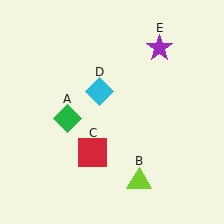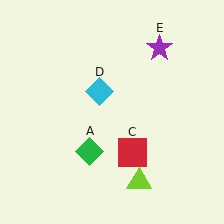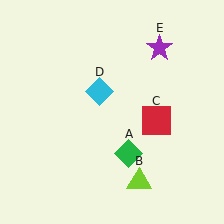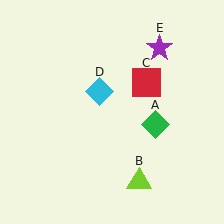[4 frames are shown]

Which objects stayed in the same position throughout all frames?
Lime triangle (object B) and cyan diamond (object D) and purple star (object E) remained stationary.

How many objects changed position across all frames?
2 objects changed position: green diamond (object A), red square (object C).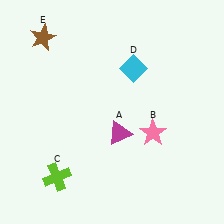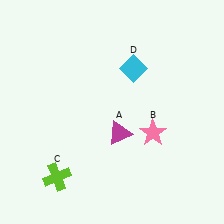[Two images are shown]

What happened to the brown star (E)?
The brown star (E) was removed in Image 2. It was in the top-left area of Image 1.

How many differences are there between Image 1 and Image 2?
There is 1 difference between the two images.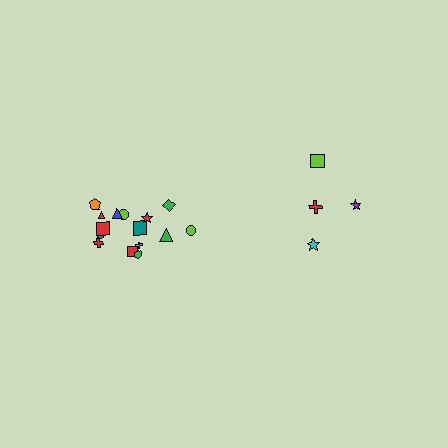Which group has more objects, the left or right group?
The left group.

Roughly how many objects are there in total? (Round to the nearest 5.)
Roughly 20 objects in total.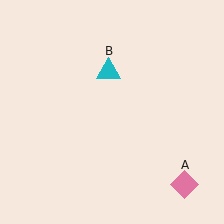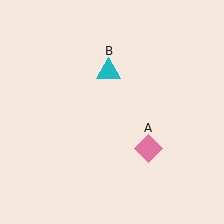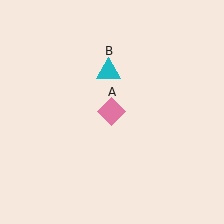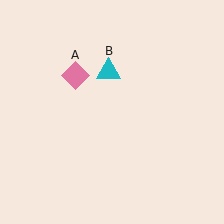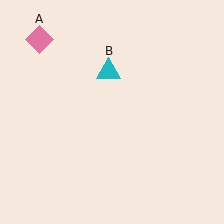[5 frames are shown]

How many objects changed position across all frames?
1 object changed position: pink diamond (object A).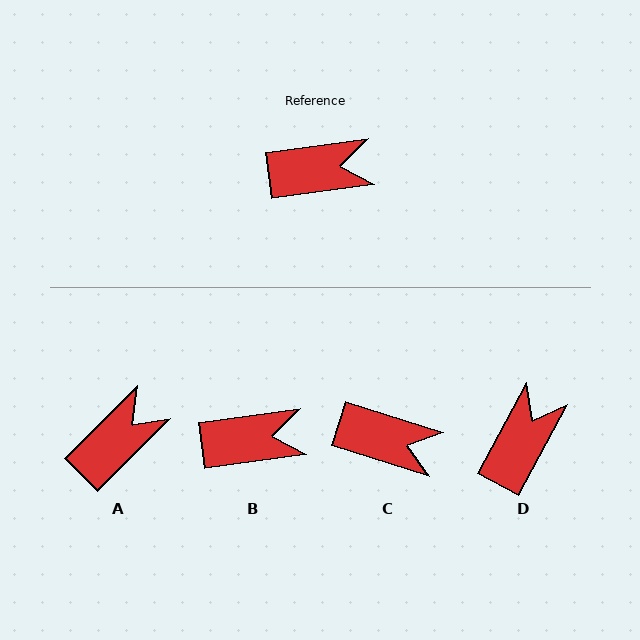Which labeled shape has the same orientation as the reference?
B.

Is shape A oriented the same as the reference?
No, it is off by about 37 degrees.